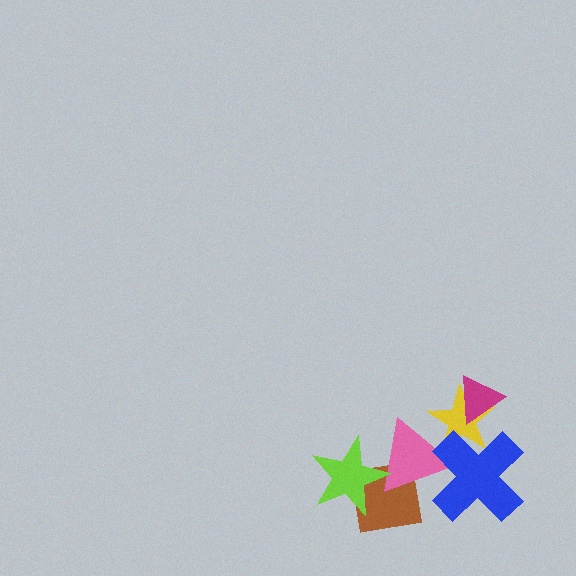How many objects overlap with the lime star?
2 objects overlap with the lime star.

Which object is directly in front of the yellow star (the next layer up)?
The magenta triangle is directly in front of the yellow star.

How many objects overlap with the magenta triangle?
1 object overlaps with the magenta triangle.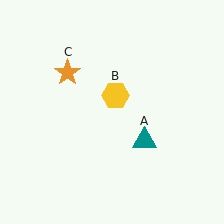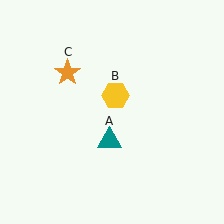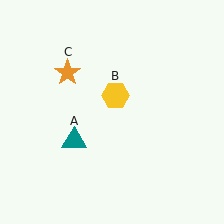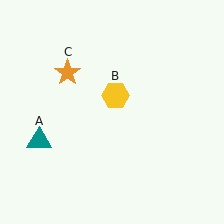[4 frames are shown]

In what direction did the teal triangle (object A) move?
The teal triangle (object A) moved left.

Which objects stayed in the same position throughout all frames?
Yellow hexagon (object B) and orange star (object C) remained stationary.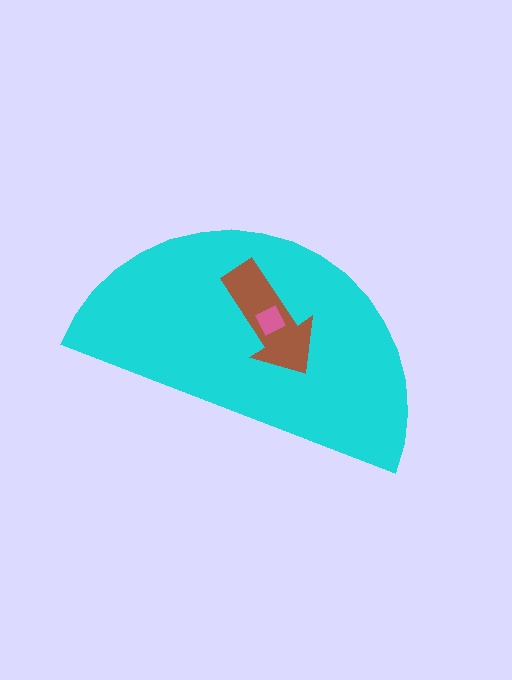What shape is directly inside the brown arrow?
The pink diamond.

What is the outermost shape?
The cyan semicircle.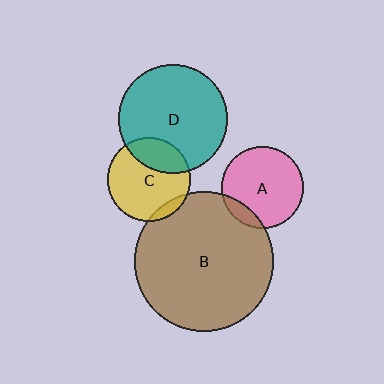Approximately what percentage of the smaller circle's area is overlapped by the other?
Approximately 10%.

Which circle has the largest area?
Circle B (brown).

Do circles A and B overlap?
Yes.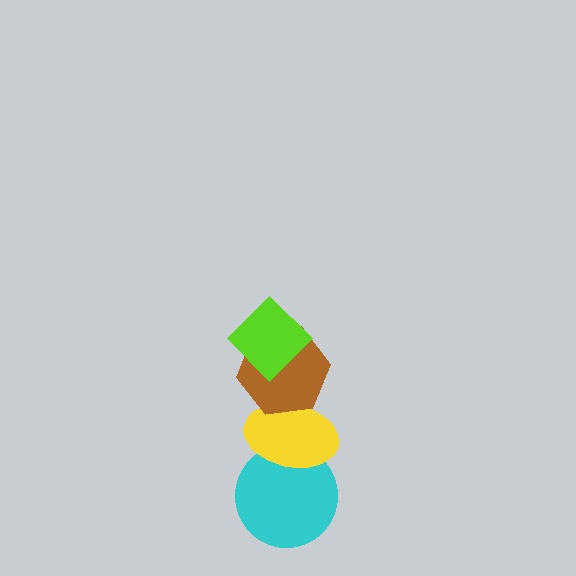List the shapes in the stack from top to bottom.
From top to bottom: the lime diamond, the brown hexagon, the yellow ellipse, the cyan circle.